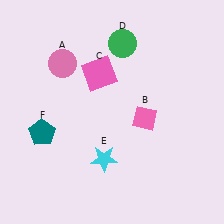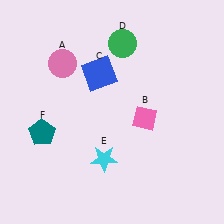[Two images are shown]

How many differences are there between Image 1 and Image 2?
There is 1 difference between the two images.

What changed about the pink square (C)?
In Image 1, C is pink. In Image 2, it changed to blue.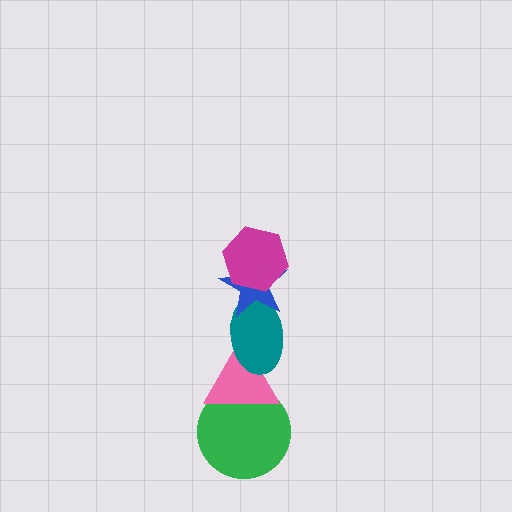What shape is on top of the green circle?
The pink triangle is on top of the green circle.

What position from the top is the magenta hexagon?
The magenta hexagon is 1st from the top.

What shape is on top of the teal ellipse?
The blue star is on top of the teal ellipse.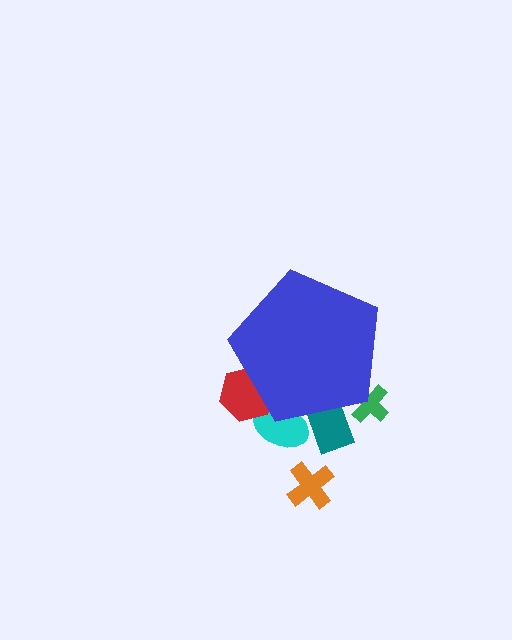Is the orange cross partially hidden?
No, the orange cross is fully visible.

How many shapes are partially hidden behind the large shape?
4 shapes are partially hidden.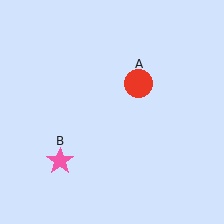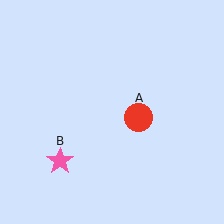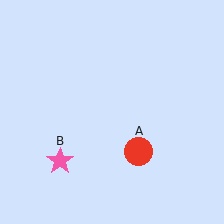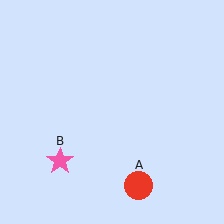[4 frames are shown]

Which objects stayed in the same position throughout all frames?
Pink star (object B) remained stationary.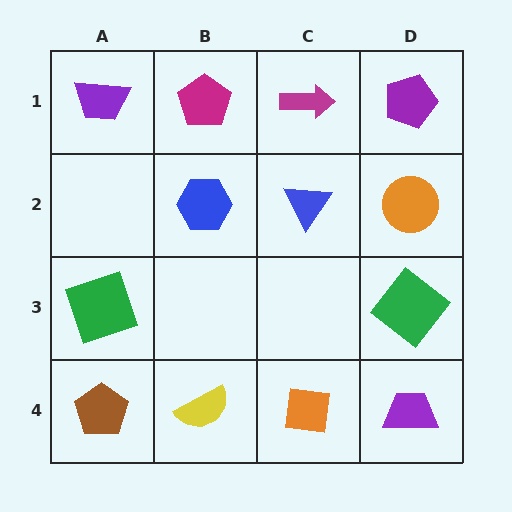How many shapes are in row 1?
4 shapes.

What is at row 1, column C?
A magenta arrow.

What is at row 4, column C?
An orange square.